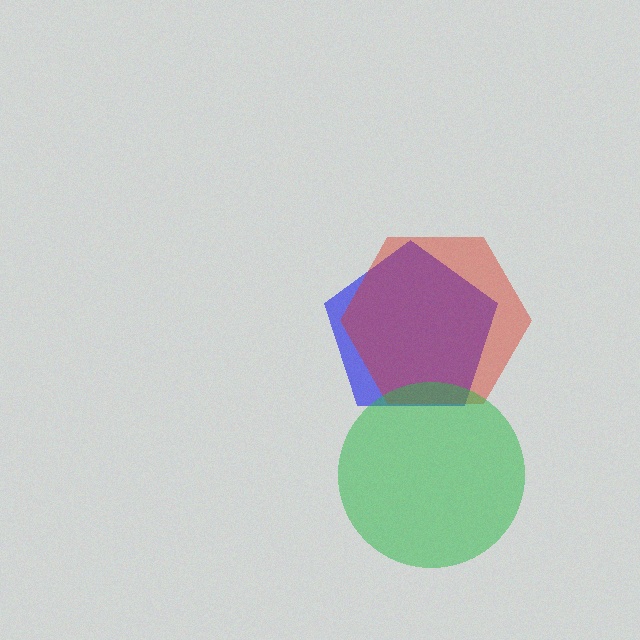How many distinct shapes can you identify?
There are 3 distinct shapes: a blue pentagon, a red hexagon, a green circle.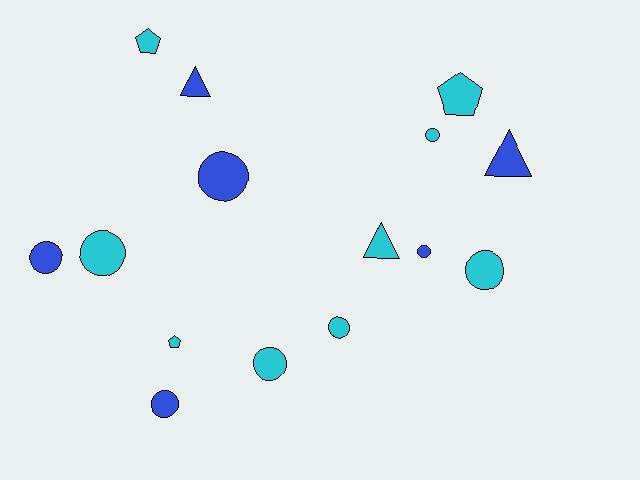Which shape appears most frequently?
Circle, with 9 objects.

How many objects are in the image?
There are 15 objects.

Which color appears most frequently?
Cyan, with 9 objects.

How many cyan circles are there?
There are 5 cyan circles.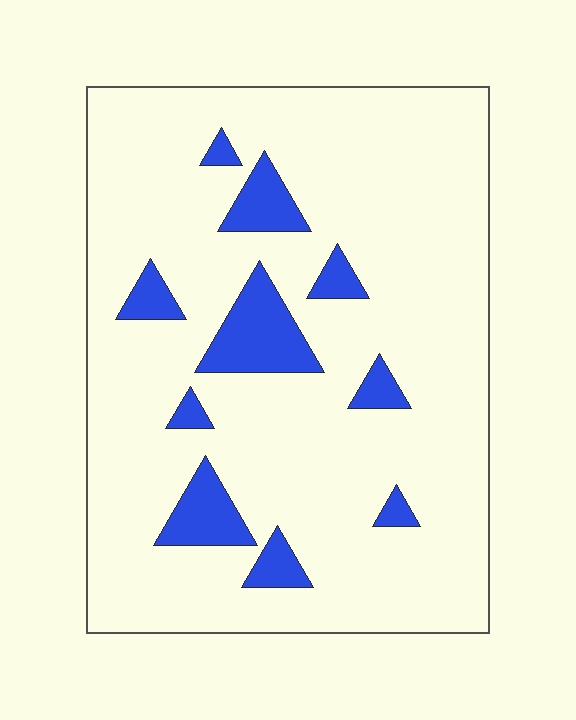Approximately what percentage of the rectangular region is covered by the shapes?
Approximately 10%.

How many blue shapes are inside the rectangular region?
10.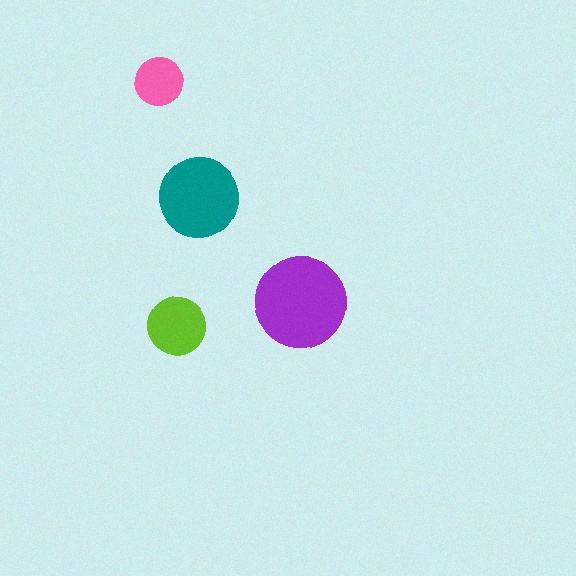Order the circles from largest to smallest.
the purple one, the teal one, the lime one, the pink one.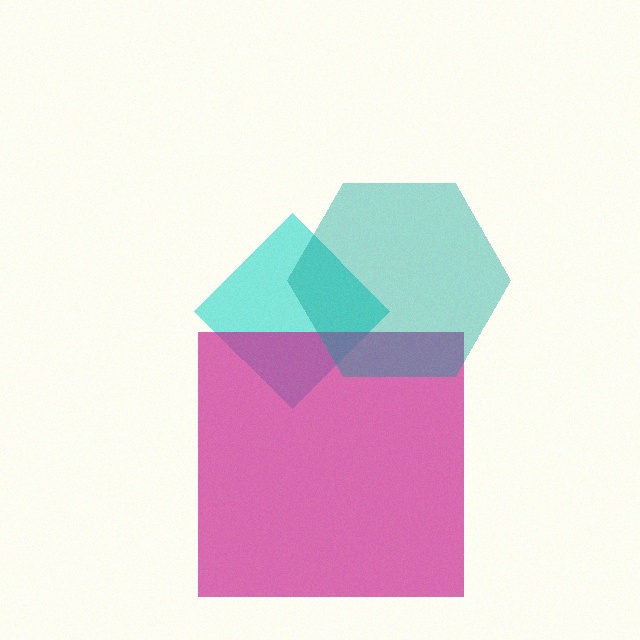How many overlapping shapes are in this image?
There are 3 overlapping shapes in the image.